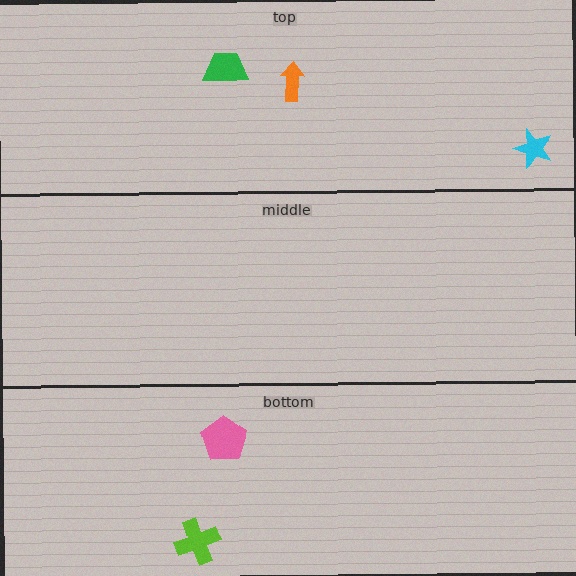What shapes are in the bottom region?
The pink pentagon, the lime cross.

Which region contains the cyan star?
The top region.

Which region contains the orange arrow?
The top region.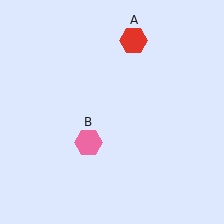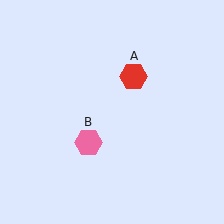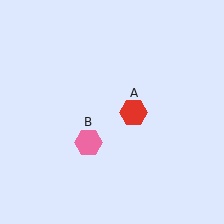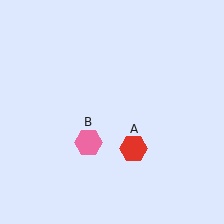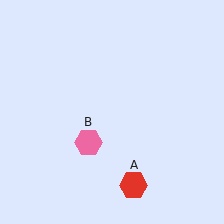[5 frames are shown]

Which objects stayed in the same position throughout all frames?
Pink hexagon (object B) remained stationary.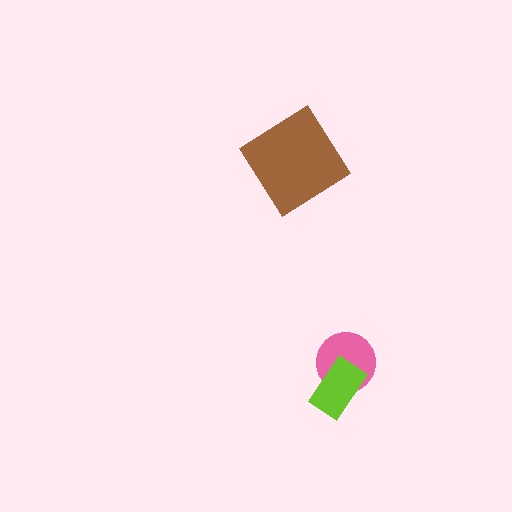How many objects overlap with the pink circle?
1 object overlaps with the pink circle.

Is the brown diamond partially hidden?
No, no other shape covers it.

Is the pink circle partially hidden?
Yes, it is partially covered by another shape.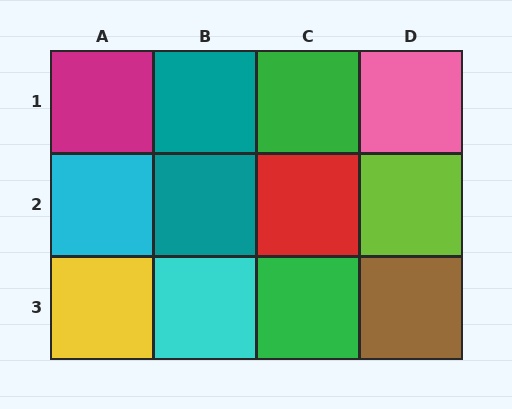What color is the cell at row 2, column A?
Cyan.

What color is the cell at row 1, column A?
Magenta.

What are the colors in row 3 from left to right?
Yellow, cyan, green, brown.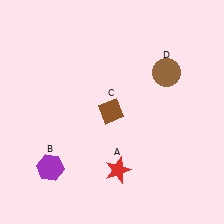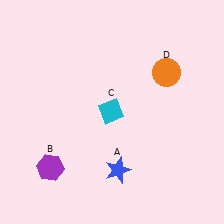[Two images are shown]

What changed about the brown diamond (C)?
In Image 1, C is brown. In Image 2, it changed to cyan.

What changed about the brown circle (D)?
In Image 1, D is brown. In Image 2, it changed to orange.